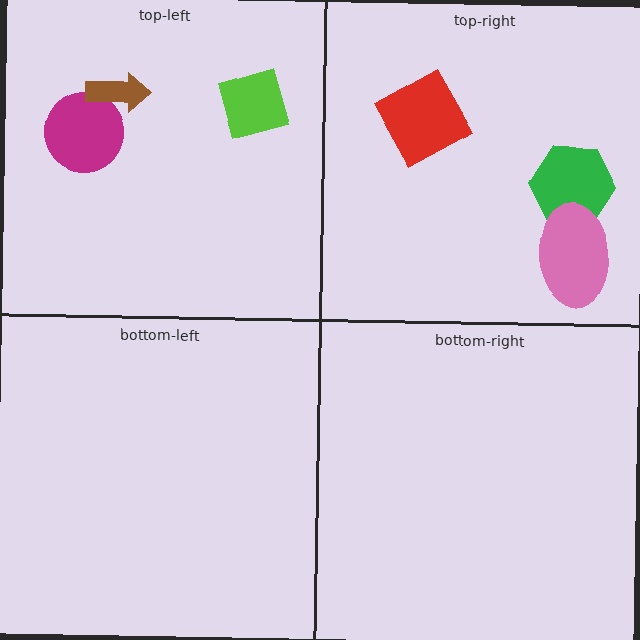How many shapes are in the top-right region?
3.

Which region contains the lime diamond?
The top-left region.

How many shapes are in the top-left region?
3.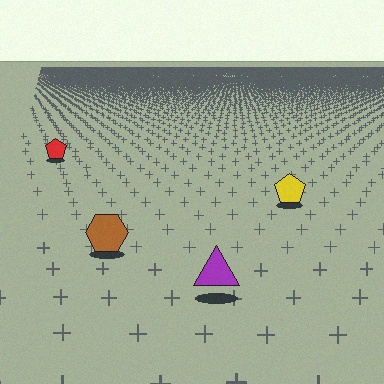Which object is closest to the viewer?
The purple triangle is closest. The texture marks near it are larger and more spread out.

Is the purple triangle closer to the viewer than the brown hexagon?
Yes. The purple triangle is closer — you can tell from the texture gradient: the ground texture is coarser near it.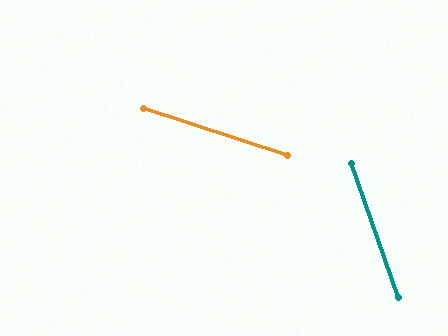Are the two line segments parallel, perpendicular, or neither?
Neither parallel nor perpendicular — they differ by about 52°.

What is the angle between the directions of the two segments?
Approximately 52 degrees.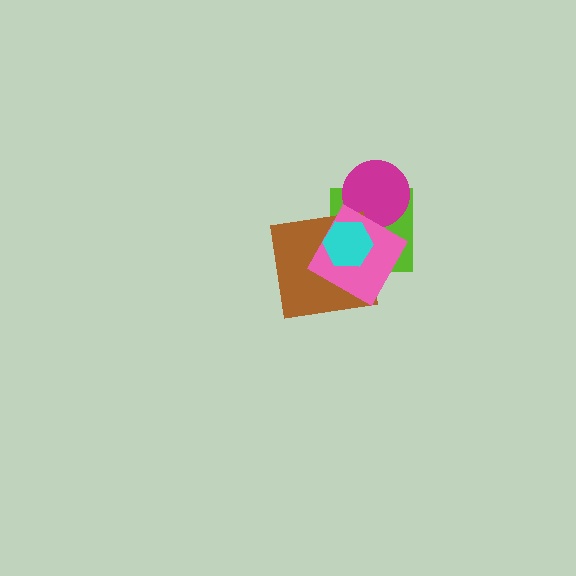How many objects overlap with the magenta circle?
1 object overlaps with the magenta circle.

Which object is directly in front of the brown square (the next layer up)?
The pink square is directly in front of the brown square.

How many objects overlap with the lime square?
4 objects overlap with the lime square.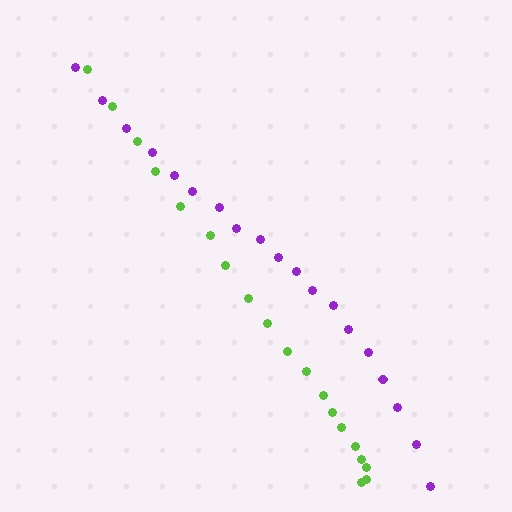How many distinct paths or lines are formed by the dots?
There are 2 distinct paths.